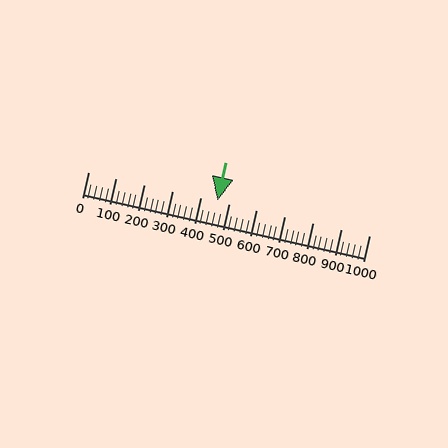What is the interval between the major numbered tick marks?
The major tick marks are spaced 100 units apart.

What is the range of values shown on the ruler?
The ruler shows values from 0 to 1000.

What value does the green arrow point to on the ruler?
The green arrow points to approximately 460.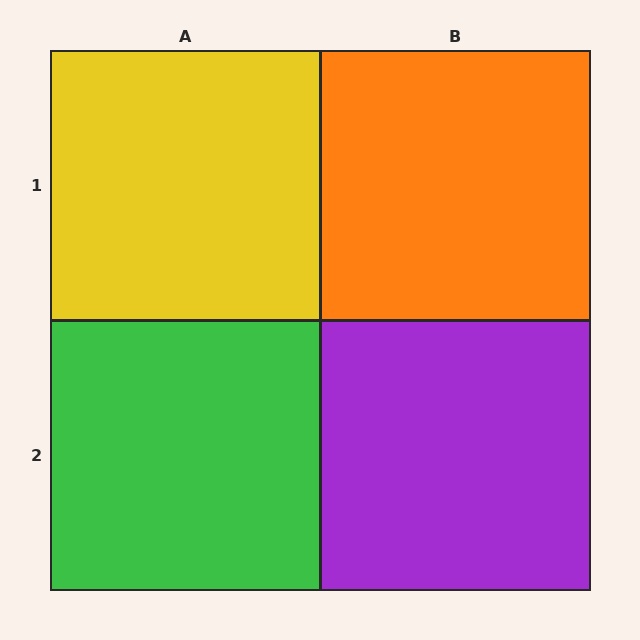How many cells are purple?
1 cell is purple.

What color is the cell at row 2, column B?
Purple.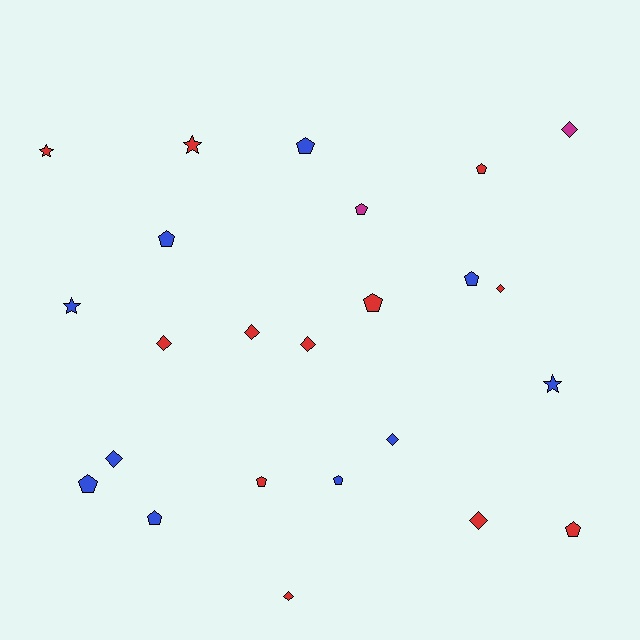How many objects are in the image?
There are 24 objects.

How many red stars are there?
There are 2 red stars.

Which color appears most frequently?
Red, with 12 objects.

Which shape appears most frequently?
Pentagon, with 11 objects.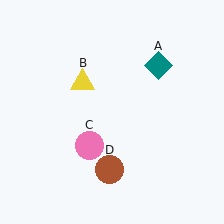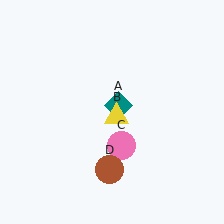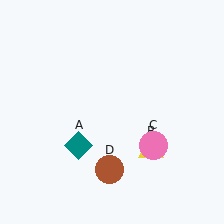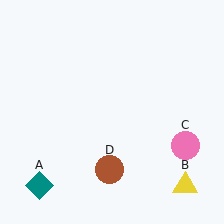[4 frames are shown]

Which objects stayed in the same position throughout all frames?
Brown circle (object D) remained stationary.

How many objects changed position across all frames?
3 objects changed position: teal diamond (object A), yellow triangle (object B), pink circle (object C).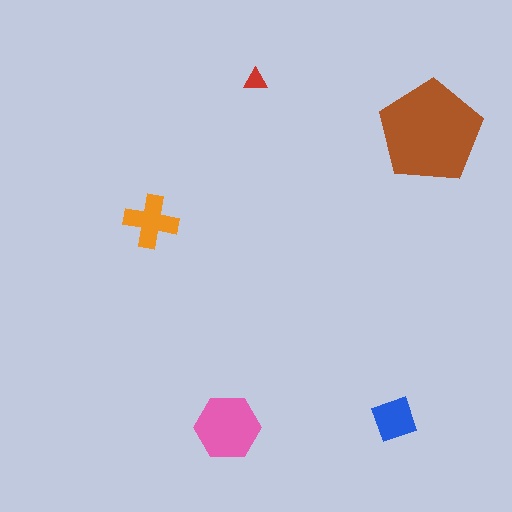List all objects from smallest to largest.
The red triangle, the blue diamond, the orange cross, the pink hexagon, the brown pentagon.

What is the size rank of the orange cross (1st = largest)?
3rd.